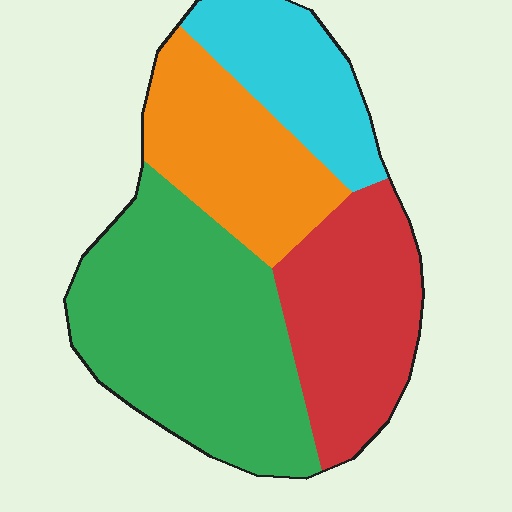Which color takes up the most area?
Green, at roughly 40%.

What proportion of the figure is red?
Red covers roughly 25% of the figure.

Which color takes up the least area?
Cyan, at roughly 15%.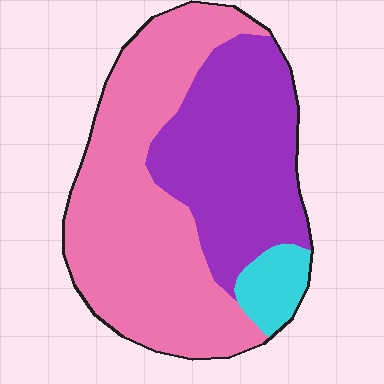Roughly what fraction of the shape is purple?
Purple takes up about three eighths (3/8) of the shape.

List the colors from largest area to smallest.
From largest to smallest: pink, purple, cyan.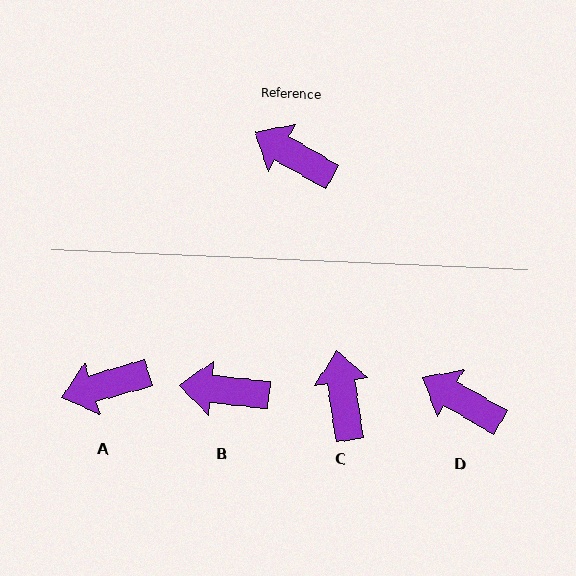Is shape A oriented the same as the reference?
No, it is off by about 46 degrees.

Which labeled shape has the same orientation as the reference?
D.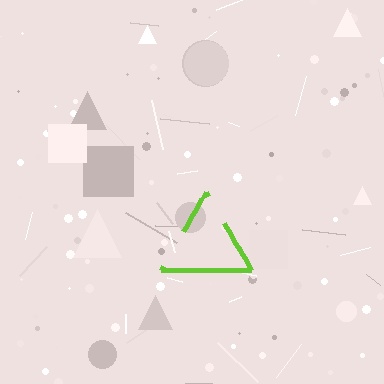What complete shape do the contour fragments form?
The contour fragments form a triangle.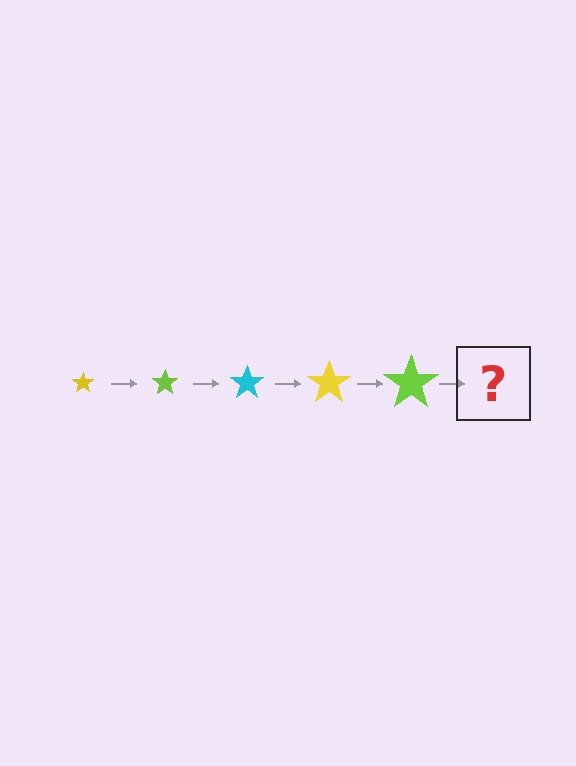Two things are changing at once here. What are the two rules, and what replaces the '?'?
The two rules are that the star grows larger each step and the color cycles through yellow, lime, and cyan. The '?' should be a cyan star, larger than the previous one.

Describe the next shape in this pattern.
It should be a cyan star, larger than the previous one.